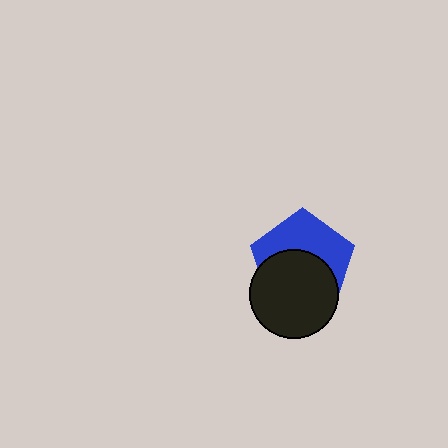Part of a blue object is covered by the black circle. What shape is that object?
It is a pentagon.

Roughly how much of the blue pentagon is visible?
About half of it is visible (roughly 47%).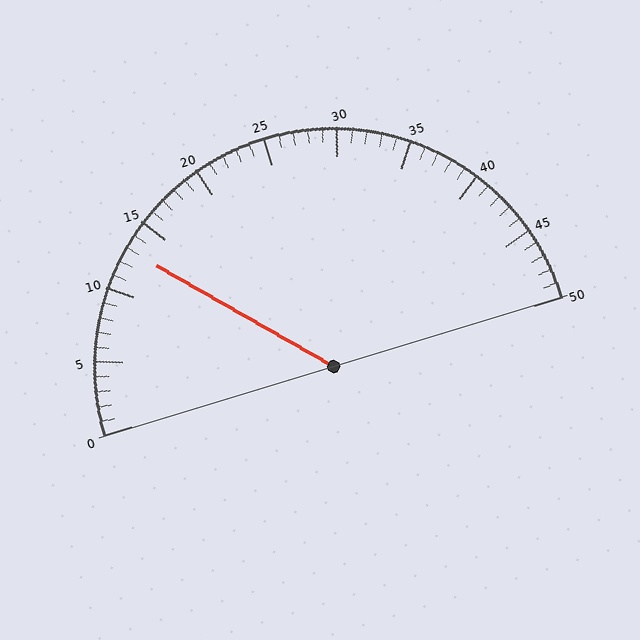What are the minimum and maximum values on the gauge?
The gauge ranges from 0 to 50.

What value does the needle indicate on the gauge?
The needle indicates approximately 13.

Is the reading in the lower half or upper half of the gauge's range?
The reading is in the lower half of the range (0 to 50).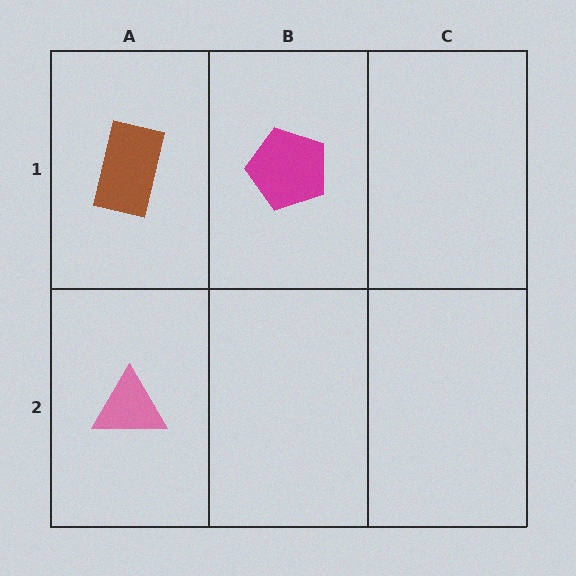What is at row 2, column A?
A pink triangle.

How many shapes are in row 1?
2 shapes.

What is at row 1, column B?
A magenta pentagon.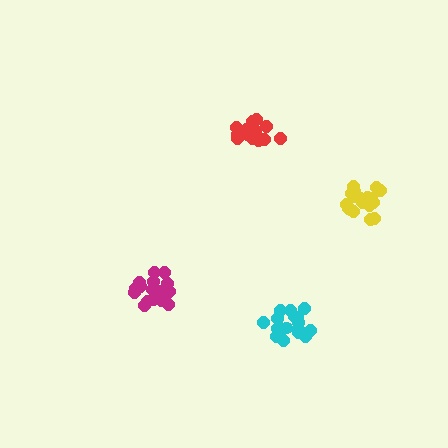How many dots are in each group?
Group 1: 18 dots, Group 2: 18 dots, Group 3: 17 dots, Group 4: 21 dots (74 total).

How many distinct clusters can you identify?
There are 4 distinct clusters.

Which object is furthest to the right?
The yellow cluster is rightmost.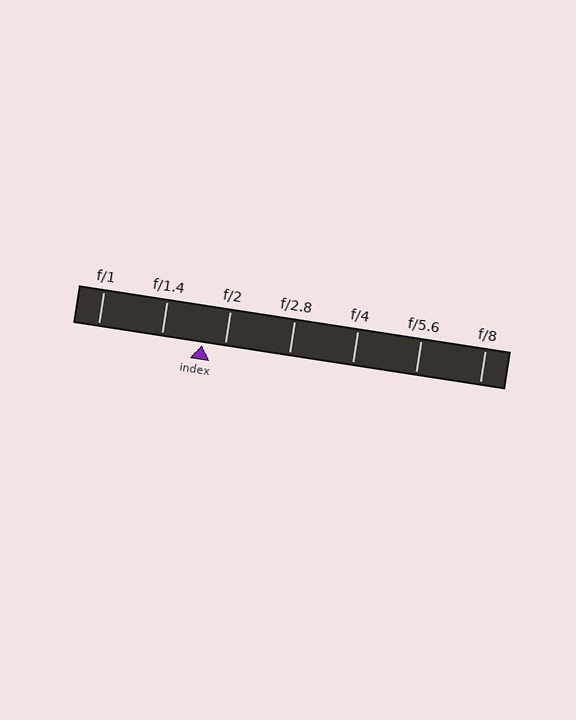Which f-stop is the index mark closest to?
The index mark is closest to f/2.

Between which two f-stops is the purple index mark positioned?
The index mark is between f/1.4 and f/2.